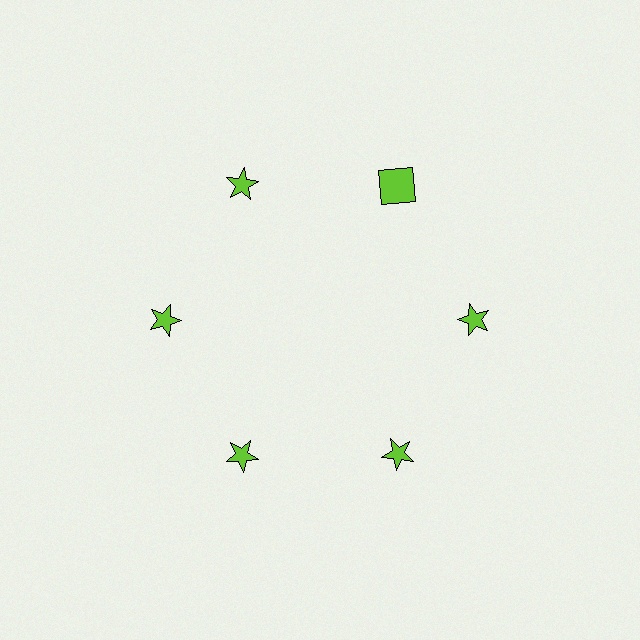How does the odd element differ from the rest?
It has a different shape: square instead of star.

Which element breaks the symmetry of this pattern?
The lime square at roughly the 1 o'clock position breaks the symmetry. All other shapes are lime stars.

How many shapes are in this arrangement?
There are 6 shapes arranged in a ring pattern.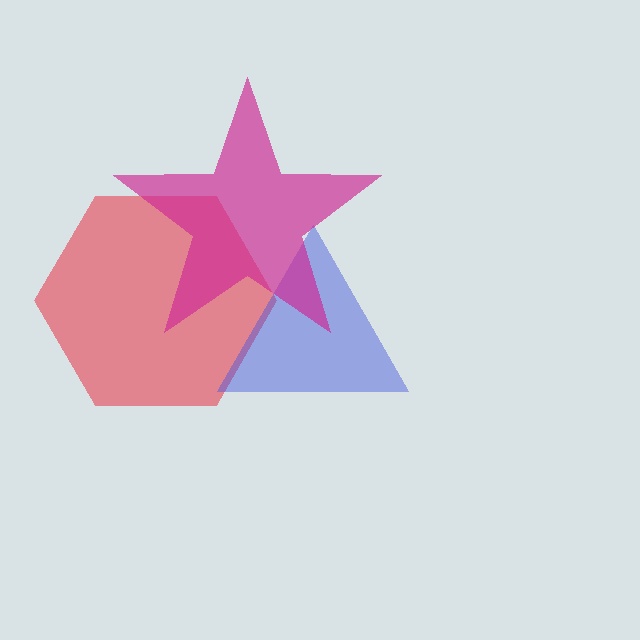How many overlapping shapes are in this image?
There are 3 overlapping shapes in the image.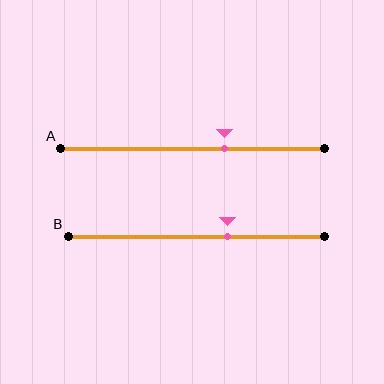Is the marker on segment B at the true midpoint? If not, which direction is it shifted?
No, the marker on segment B is shifted to the right by about 12% of the segment length.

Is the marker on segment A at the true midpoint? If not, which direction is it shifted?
No, the marker on segment A is shifted to the right by about 12% of the segment length.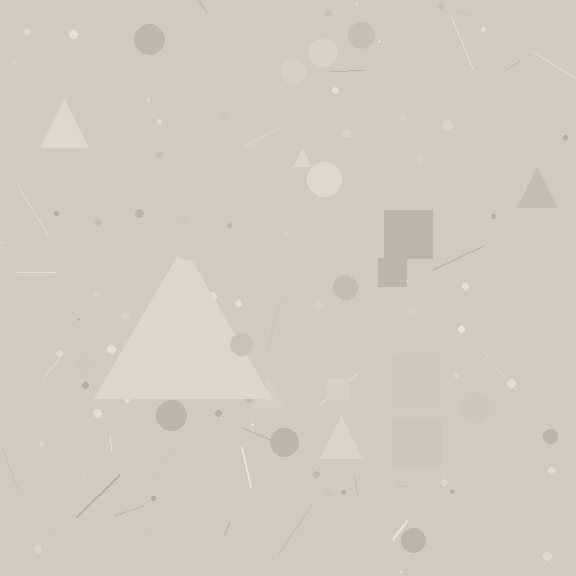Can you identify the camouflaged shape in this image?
The camouflaged shape is a triangle.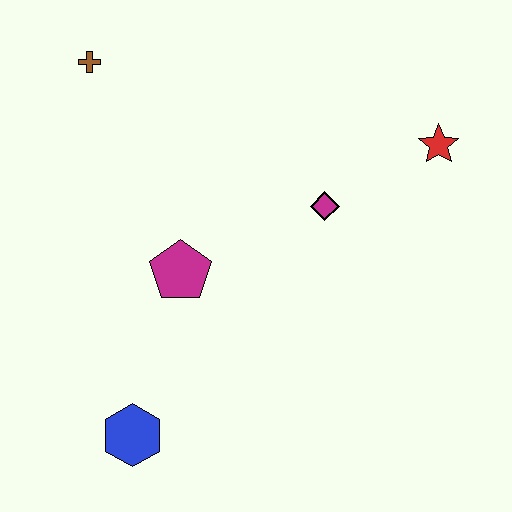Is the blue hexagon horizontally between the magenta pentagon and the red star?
No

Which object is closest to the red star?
The magenta diamond is closest to the red star.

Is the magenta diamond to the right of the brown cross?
Yes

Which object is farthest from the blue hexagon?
The red star is farthest from the blue hexagon.